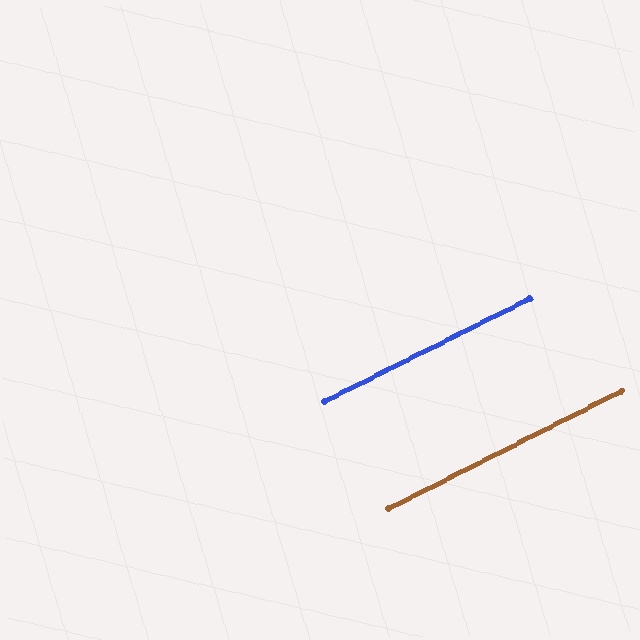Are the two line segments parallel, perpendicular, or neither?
Parallel — their directions differ by only 0.3°.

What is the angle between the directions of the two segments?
Approximately 0 degrees.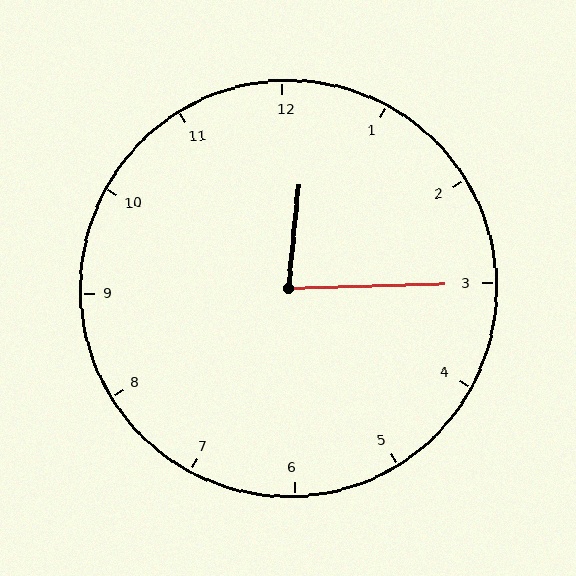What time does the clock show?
12:15.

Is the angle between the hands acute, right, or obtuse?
It is acute.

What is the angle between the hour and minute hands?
Approximately 82 degrees.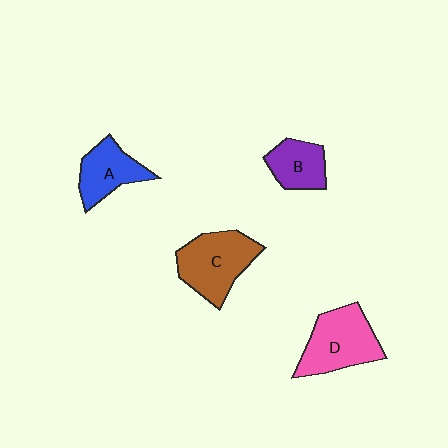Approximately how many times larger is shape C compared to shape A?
Approximately 1.4 times.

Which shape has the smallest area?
Shape B (purple).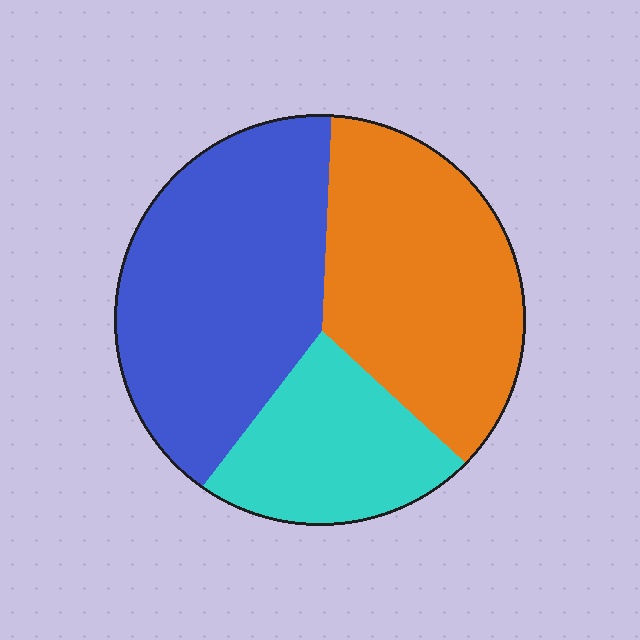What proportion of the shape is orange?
Orange covers 37% of the shape.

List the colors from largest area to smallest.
From largest to smallest: blue, orange, cyan.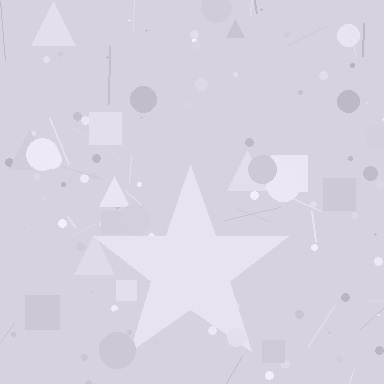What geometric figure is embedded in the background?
A star is embedded in the background.